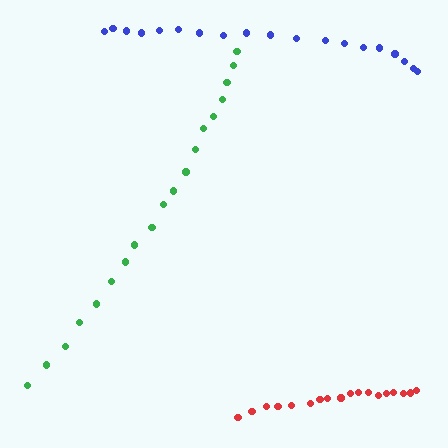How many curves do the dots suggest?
There are 3 distinct paths.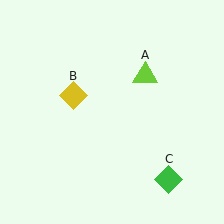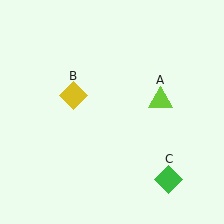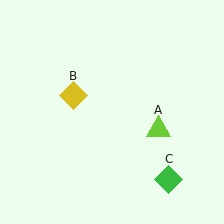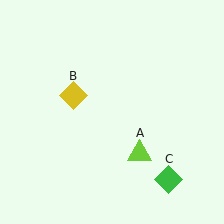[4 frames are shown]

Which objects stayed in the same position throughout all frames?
Yellow diamond (object B) and green diamond (object C) remained stationary.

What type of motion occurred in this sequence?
The lime triangle (object A) rotated clockwise around the center of the scene.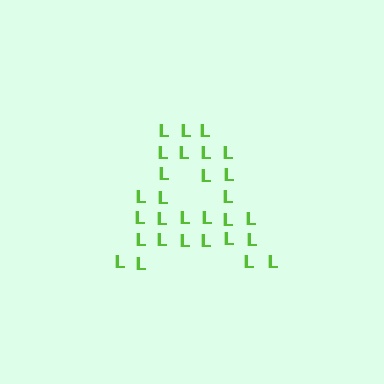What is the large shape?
The large shape is the letter A.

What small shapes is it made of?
It is made of small letter L's.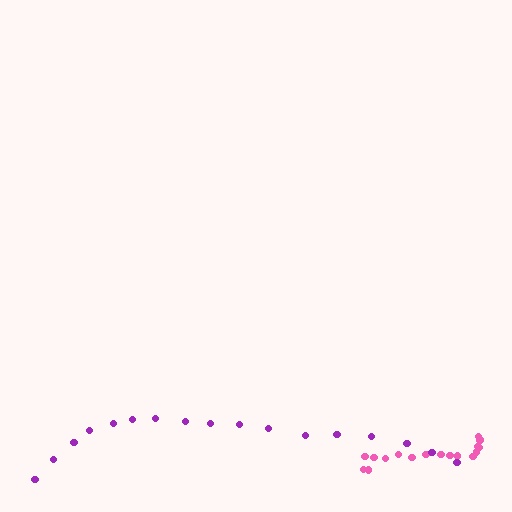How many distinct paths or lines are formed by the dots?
There are 2 distinct paths.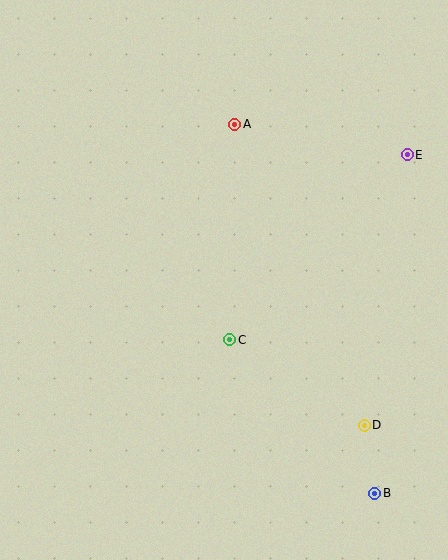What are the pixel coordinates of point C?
Point C is at (230, 340).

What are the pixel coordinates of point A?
Point A is at (235, 124).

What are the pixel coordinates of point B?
Point B is at (375, 493).